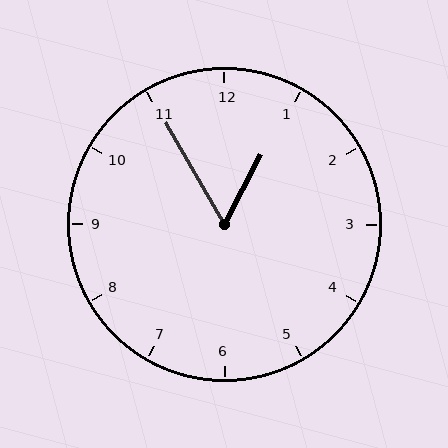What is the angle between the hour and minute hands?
Approximately 58 degrees.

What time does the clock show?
12:55.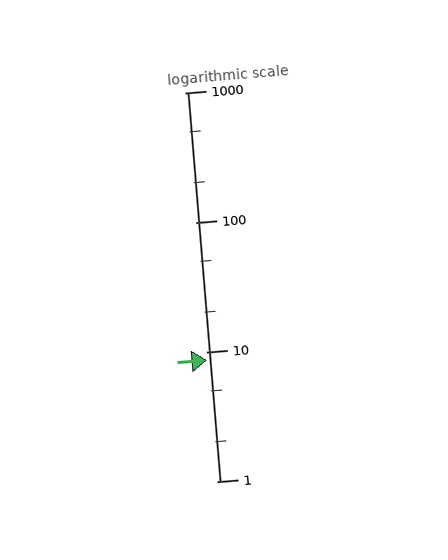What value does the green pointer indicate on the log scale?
The pointer indicates approximately 8.6.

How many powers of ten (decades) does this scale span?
The scale spans 3 decades, from 1 to 1000.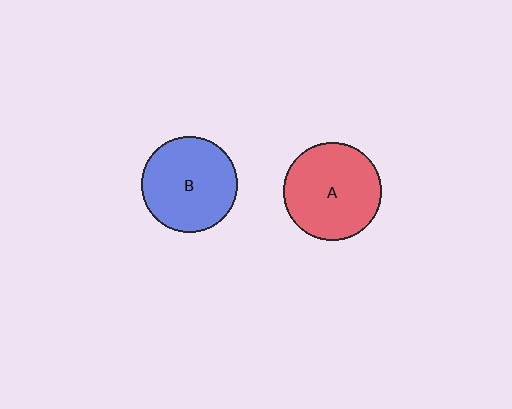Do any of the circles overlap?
No, none of the circles overlap.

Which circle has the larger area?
Circle A (red).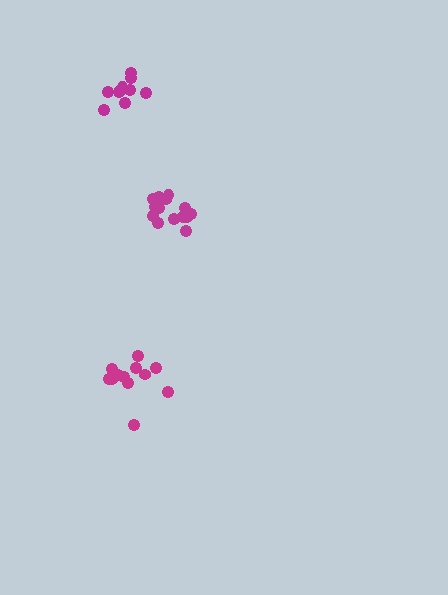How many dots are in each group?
Group 1: 15 dots, Group 2: 12 dots, Group 3: 10 dots (37 total).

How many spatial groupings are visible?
There are 3 spatial groupings.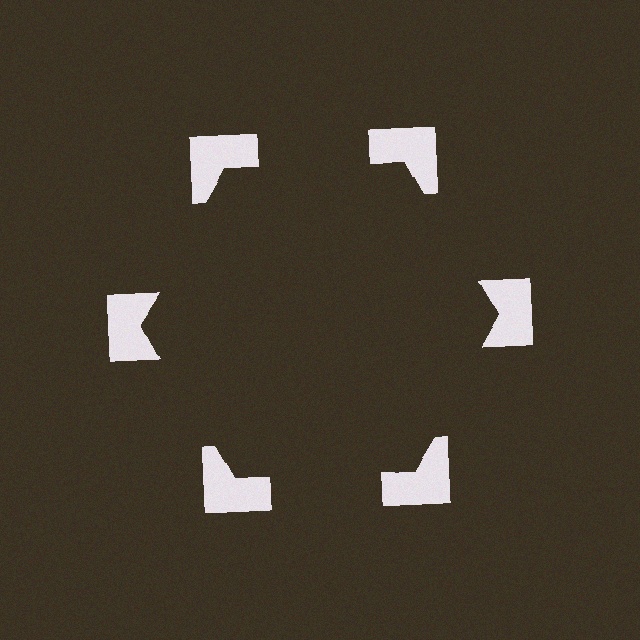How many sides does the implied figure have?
6 sides.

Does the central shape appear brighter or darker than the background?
It typically appears slightly darker than the background, even though no actual brightness change is drawn.